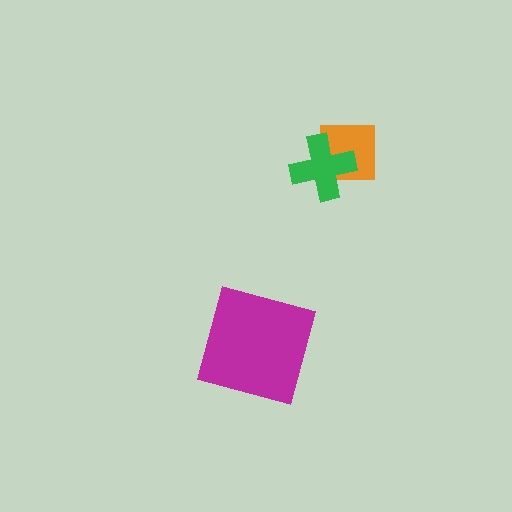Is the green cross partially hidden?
No, no other shape covers it.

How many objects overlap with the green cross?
1 object overlaps with the green cross.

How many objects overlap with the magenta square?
0 objects overlap with the magenta square.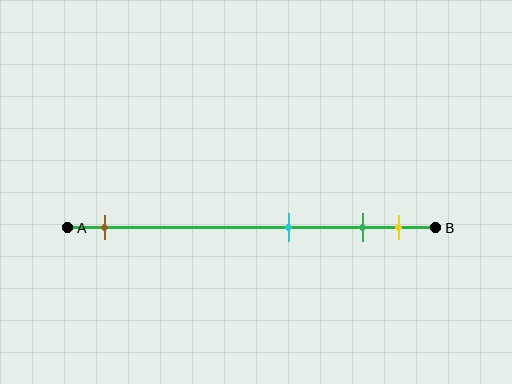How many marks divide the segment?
There are 4 marks dividing the segment.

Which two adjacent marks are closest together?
The green and yellow marks are the closest adjacent pair.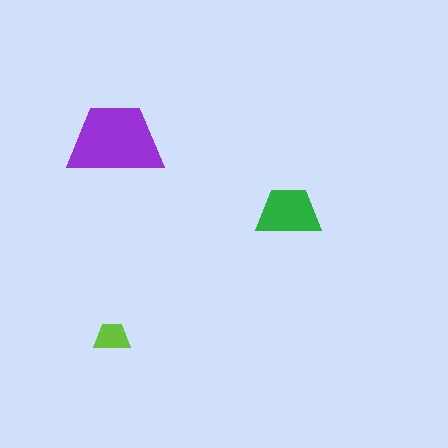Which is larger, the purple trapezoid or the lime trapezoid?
The purple one.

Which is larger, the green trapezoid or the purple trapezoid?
The purple one.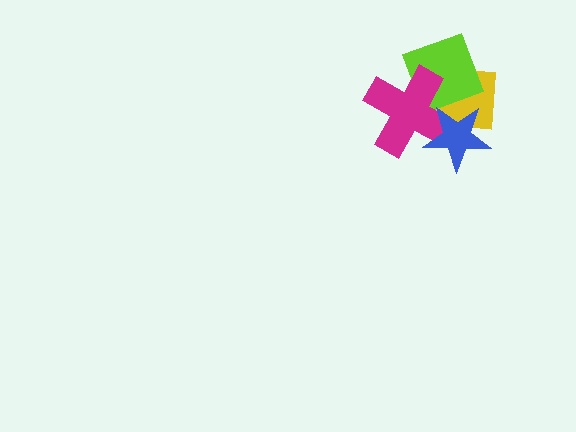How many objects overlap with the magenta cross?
3 objects overlap with the magenta cross.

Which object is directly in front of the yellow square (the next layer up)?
The lime square is directly in front of the yellow square.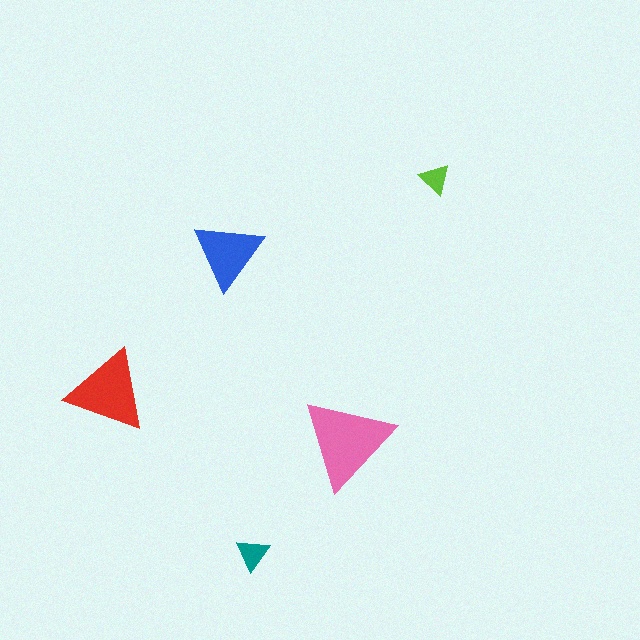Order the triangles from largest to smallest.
the pink one, the red one, the blue one, the teal one, the lime one.